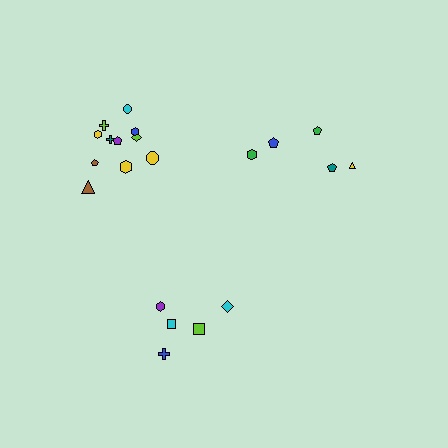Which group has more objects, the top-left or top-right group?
The top-left group.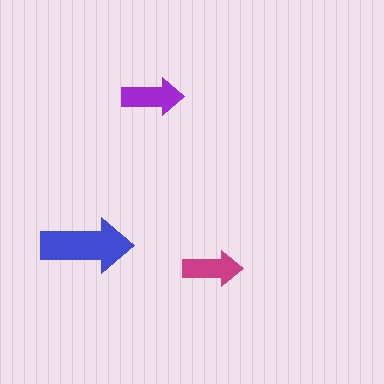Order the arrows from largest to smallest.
the blue one, the purple one, the magenta one.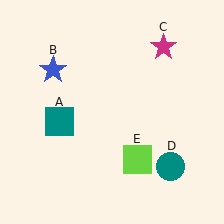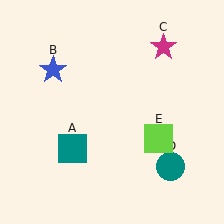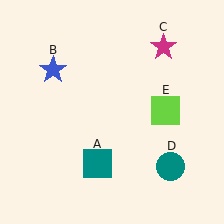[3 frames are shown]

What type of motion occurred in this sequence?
The teal square (object A), lime square (object E) rotated counterclockwise around the center of the scene.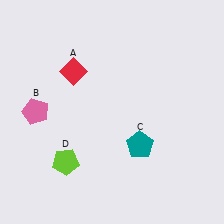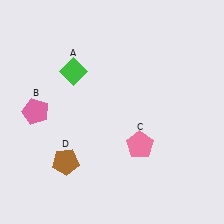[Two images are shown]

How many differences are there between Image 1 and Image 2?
There are 3 differences between the two images.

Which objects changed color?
A changed from red to green. C changed from teal to pink. D changed from lime to brown.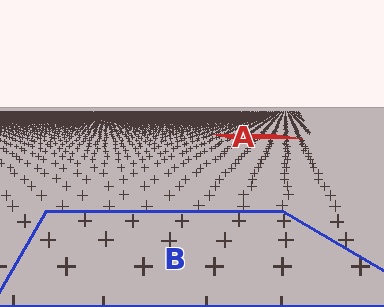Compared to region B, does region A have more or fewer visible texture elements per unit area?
Region A has more texture elements per unit area — they are packed more densely because it is farther away.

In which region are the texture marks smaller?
The texture marks are smaller in region A, because it is farther away.